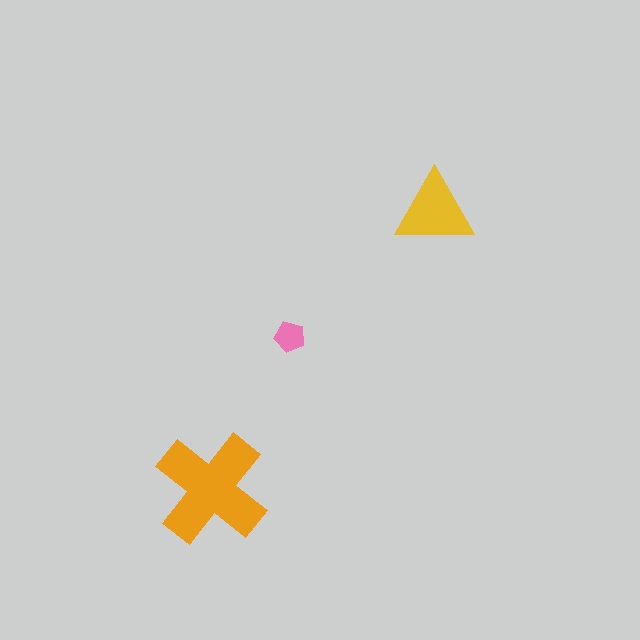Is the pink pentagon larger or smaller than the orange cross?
Smaller.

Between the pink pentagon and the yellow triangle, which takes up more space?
The yellow triangle.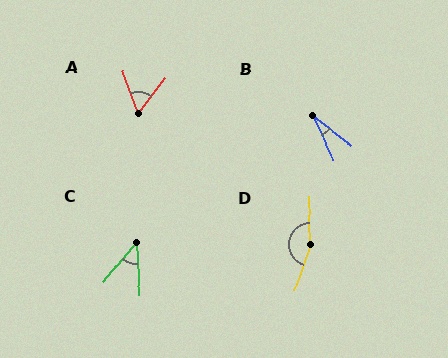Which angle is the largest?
D, at approximately 161 degrees.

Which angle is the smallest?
B, at approximately 28 degrees.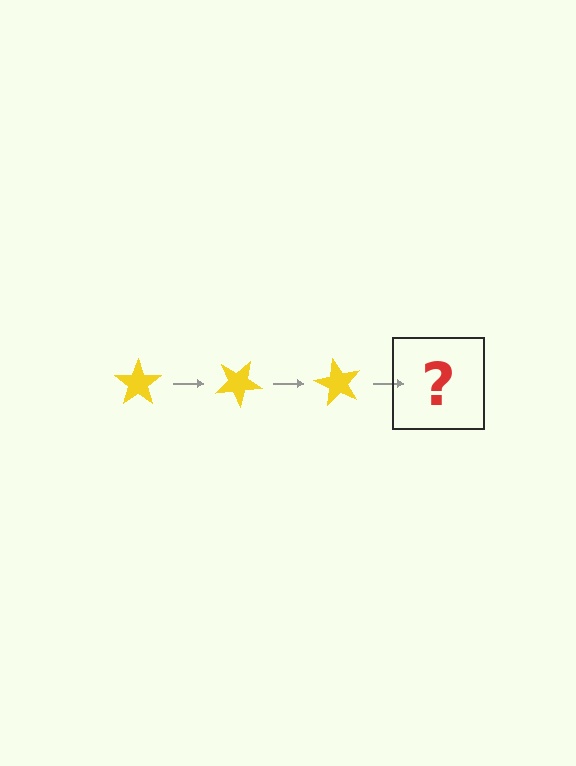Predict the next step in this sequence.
The next step is a yellow star rotated 90 degrees.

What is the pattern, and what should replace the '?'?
The pattern is that the star rotates 30 degrees each step. The '?' should be a yellow star rotated 90 degrees.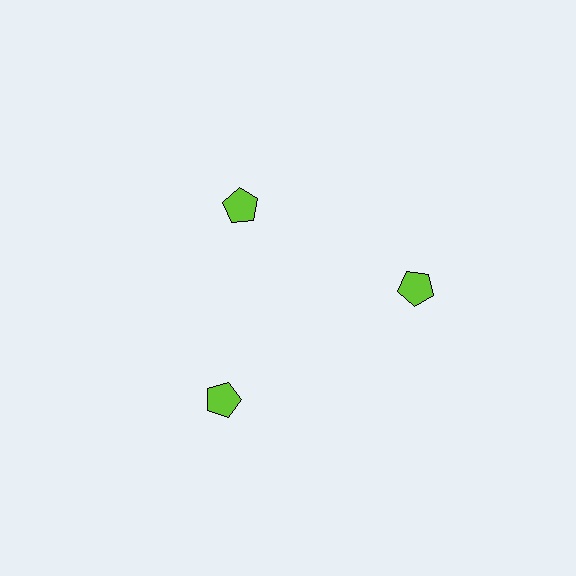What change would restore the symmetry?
The symmetry would be restored by moving it outward, back onto the ring so that all 3 pentagons sit at equal angles and equal distance from the center.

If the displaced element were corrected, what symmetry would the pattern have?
It would have 3-fold rotational symmetry — the pattern would map onto itself every 120 degrees.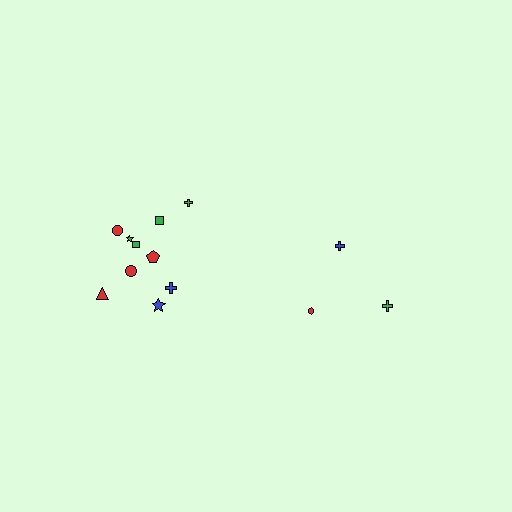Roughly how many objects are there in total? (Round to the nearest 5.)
Roughly 15 objects in total.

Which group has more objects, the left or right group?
The left group.